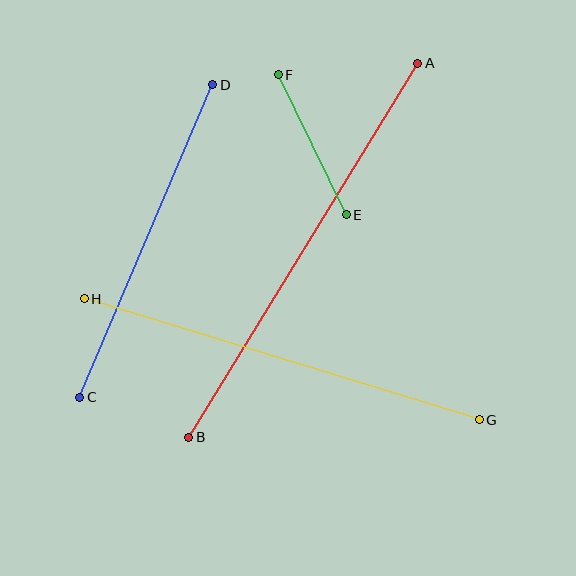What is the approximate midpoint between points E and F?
The midpoint is at approximately (312, 145) pixels.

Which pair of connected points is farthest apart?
Points A and B are farthest apart.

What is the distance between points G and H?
The distance is approximately 413 pixels.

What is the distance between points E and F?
The distance is approximately 155 pixels.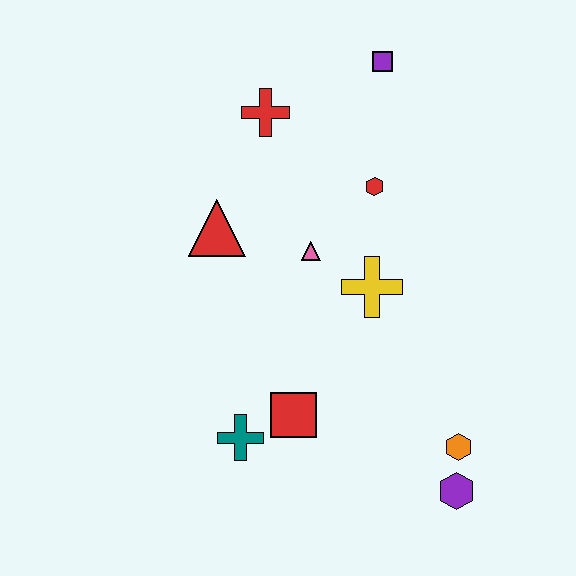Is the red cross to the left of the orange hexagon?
Yes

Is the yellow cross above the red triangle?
No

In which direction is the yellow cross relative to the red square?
The yellow cross is above the red square.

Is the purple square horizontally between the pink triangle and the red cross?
No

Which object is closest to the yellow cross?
The pink triangle is closest to the yellow cross.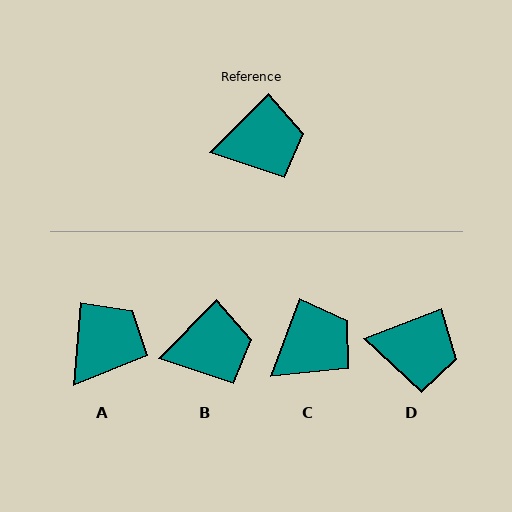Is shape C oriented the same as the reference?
No, it is off by about 24 degrees.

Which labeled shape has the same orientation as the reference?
B.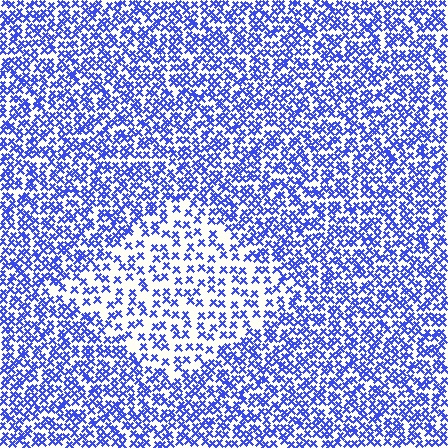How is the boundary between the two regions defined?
The boundary is defined by a change in element density (approximately 2.0x ratio). All elements are the same color, size, and shape.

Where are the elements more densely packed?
The elements are more densely packed outside the diamond boundary.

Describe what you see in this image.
The image contains small blue elements arranged at two different densities. A diamond-shaped region is visible where the elements are less densely packed than the surrounding area.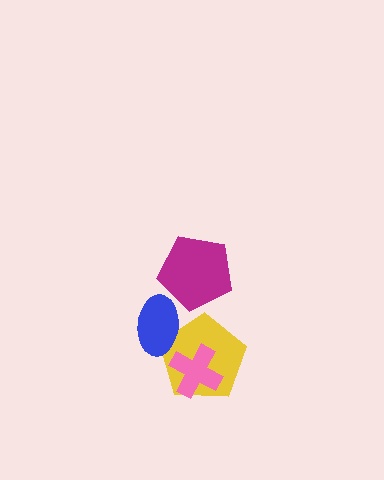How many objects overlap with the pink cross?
1 object overlaps with the pink cross.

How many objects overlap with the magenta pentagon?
0 objects overlap with the magenta pentagon.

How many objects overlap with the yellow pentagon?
2 objects overlap with the yellow pentagon.